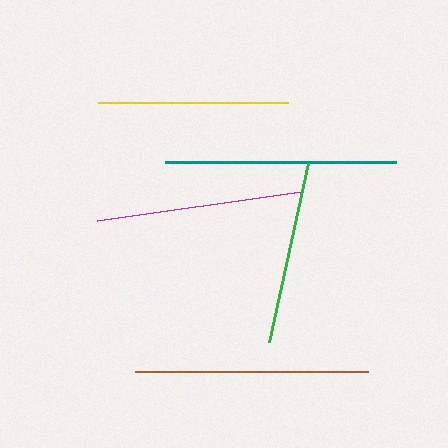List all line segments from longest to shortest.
From longest to shortest: brown, teal, magenta, yellow, green.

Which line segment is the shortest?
The green line is the shortest at approximately 183 pixels.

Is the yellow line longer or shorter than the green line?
The yellow line is longer than the green line.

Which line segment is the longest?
The brown line is the longest at approximately 233 pixels.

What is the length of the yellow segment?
The yellow segment is approximately 190 pixels long.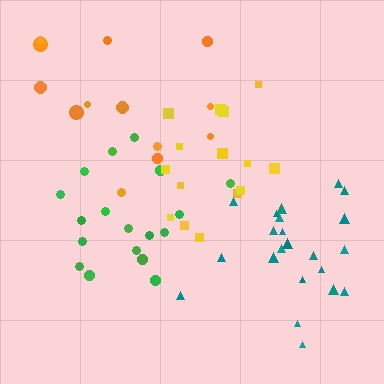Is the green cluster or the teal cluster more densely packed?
Green.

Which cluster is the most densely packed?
Green.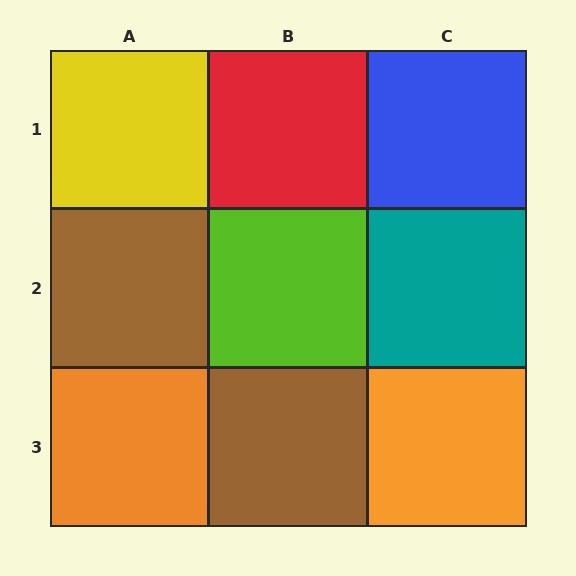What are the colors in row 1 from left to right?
Yellow, red, blue.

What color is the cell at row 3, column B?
Brown.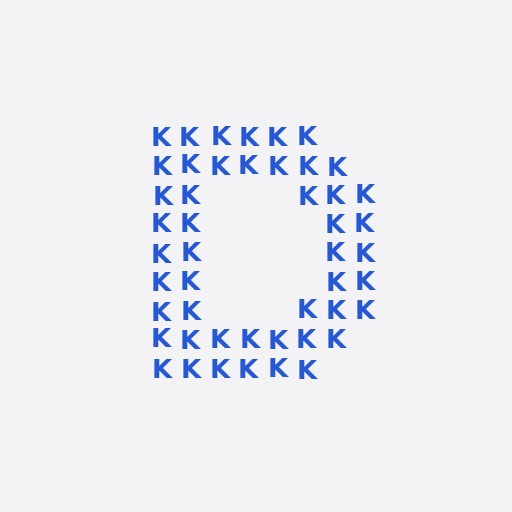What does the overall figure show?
The overall figure shows the letter D.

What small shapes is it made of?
It is made of small letter K's.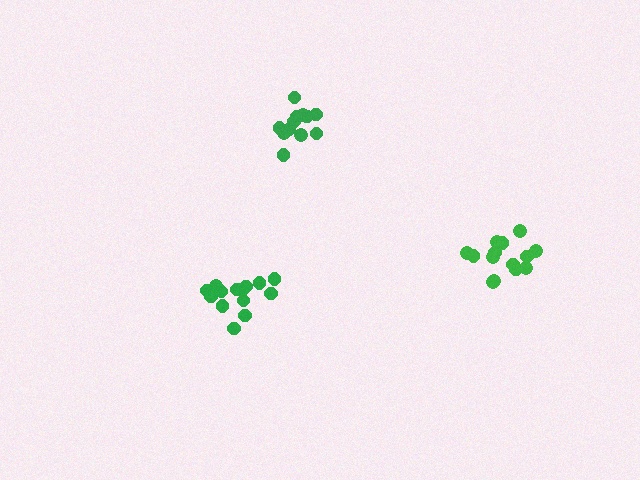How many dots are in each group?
Group 1: 14 dots, Group 2: 14 dots, Group 3: 12 dots (40 total).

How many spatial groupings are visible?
There are 3 spatial groupings.